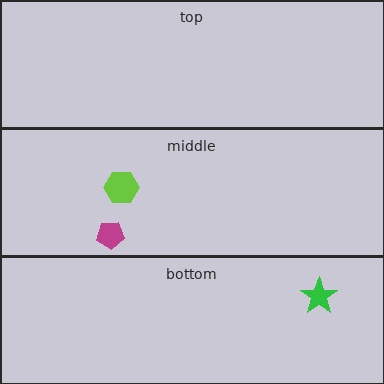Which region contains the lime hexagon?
The middle region.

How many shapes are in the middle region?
2.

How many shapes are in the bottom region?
1.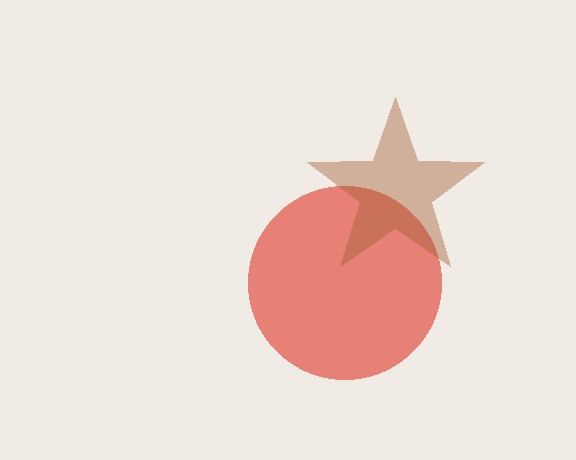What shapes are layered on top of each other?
The layered shapes are: a red circle, a brown star.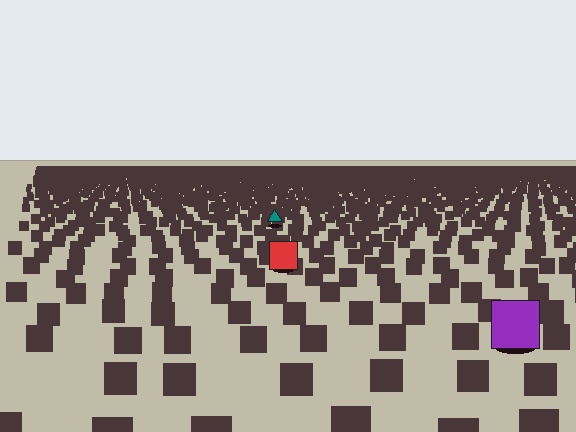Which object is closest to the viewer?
The purple square is closest. The texture marks near it are larger and more spread out.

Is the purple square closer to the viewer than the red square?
Yes. The purple square is closer — you can tell from the texture gradient: the ground texture is coarser near it.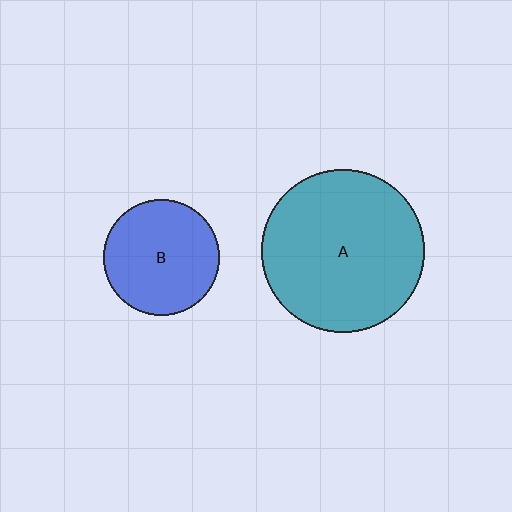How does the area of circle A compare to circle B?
Approximately 2.0 times.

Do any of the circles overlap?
No, none of the circles overlap.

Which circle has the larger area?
Circle A (teal).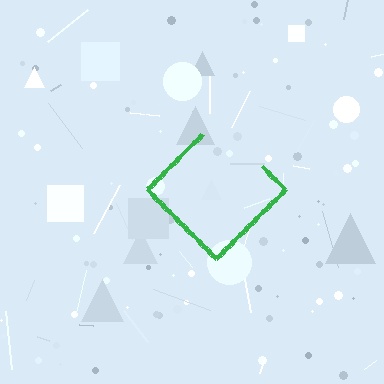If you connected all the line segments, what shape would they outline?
They would outline a diamond.